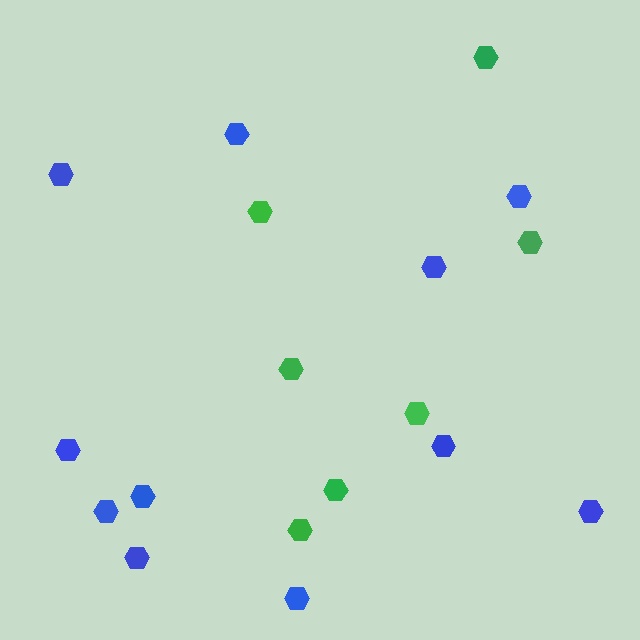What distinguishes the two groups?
There are 2 groups: one group of blue hexagons (11) and one group of green hexagons (7).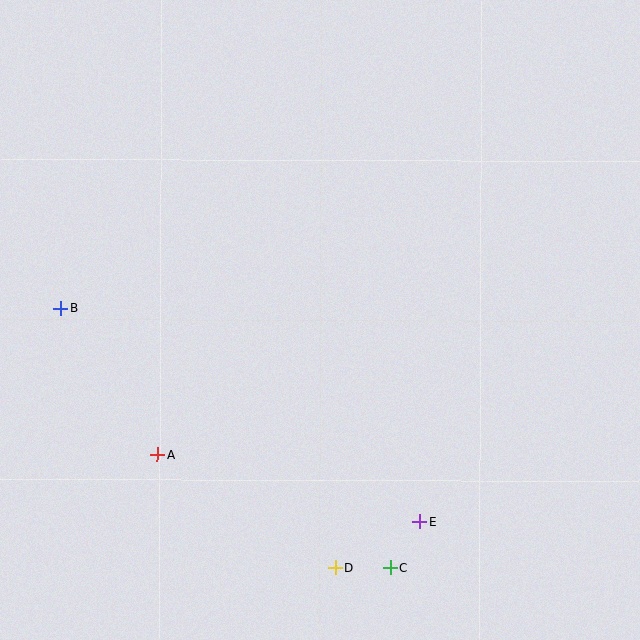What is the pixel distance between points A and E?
The distance between A and E is 271 pixels.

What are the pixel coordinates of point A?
Point A is at (157, 455).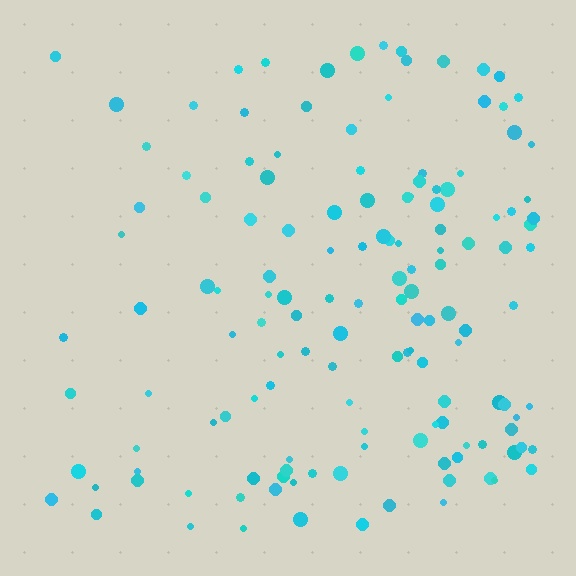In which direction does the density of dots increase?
From left to right, with the right side densest.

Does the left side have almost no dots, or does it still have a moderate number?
Still a moderate number, just noticeably fewer than the right.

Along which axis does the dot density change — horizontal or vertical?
Horizontal.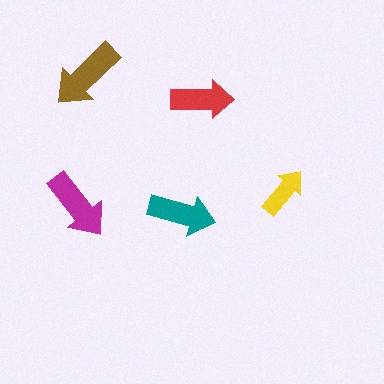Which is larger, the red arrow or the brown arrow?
The brown one.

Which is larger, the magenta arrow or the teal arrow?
The magenta one.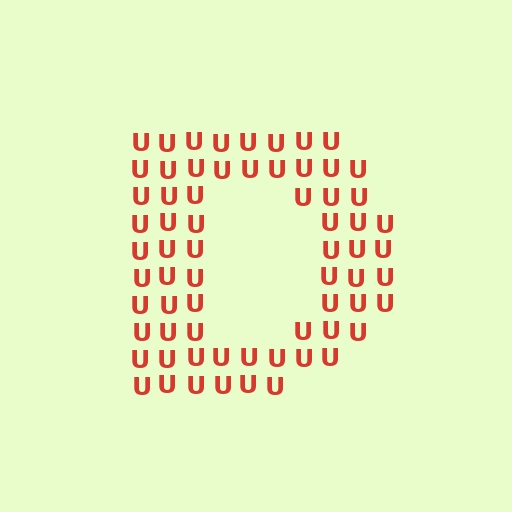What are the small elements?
The small elements are letter U's.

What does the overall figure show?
The overall figure shows the letter D.